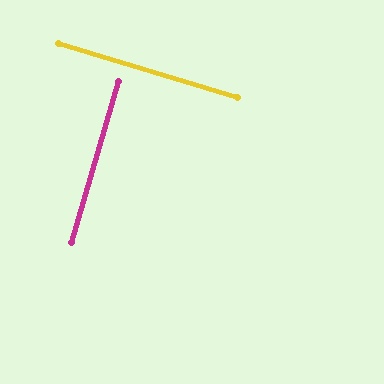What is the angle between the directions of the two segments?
Approximately 90 degrees.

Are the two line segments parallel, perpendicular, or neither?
Perpendicular — they meet at approximately 90°.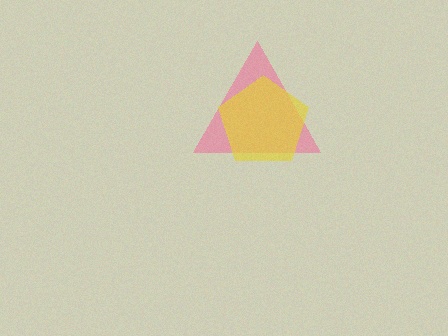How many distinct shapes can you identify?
There are 2 distinct shapes: a pink triangle, a yellow pentagon.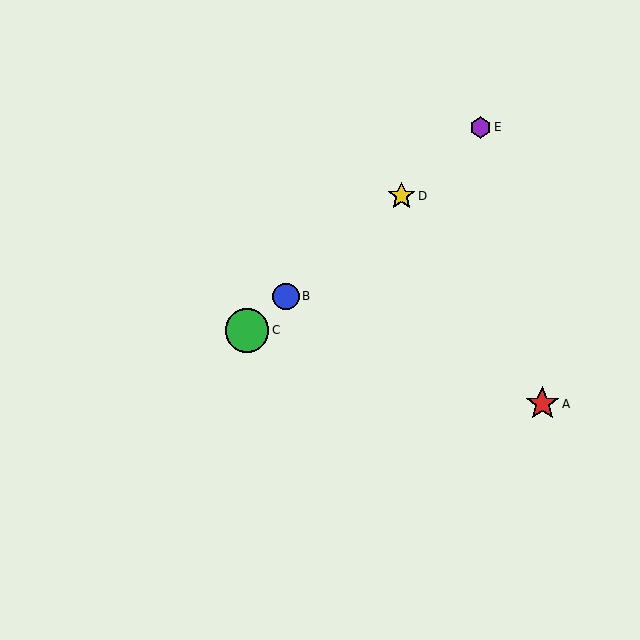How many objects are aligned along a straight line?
4 objects (B, C, D, E) are aligned along a straight line.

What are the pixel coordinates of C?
Object C is at (247, 330).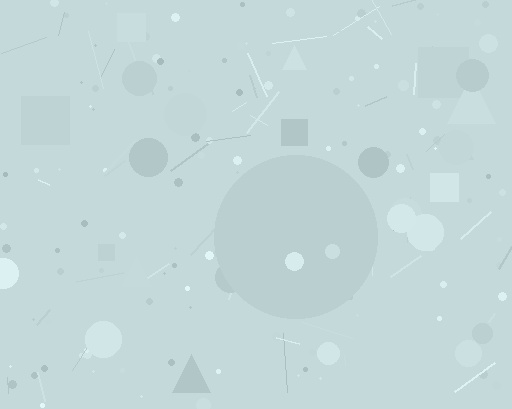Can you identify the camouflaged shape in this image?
The camouflaged shape is a circle.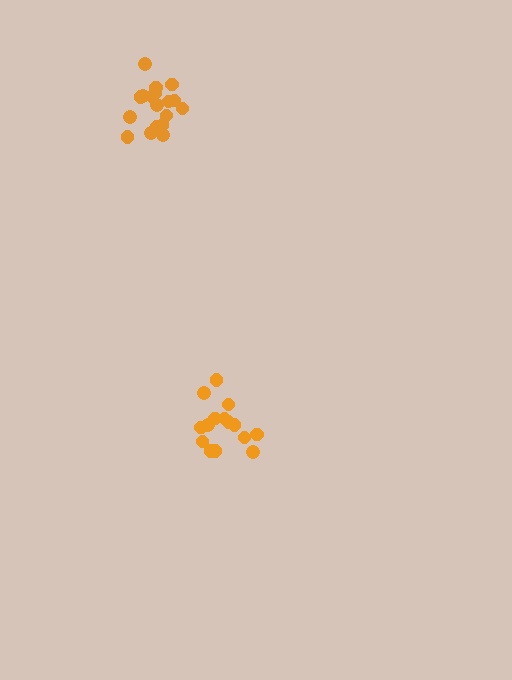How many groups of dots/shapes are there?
There are 2 groups.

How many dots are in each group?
Group 1: 18 dots, Group 2: 15 dots (33 total).